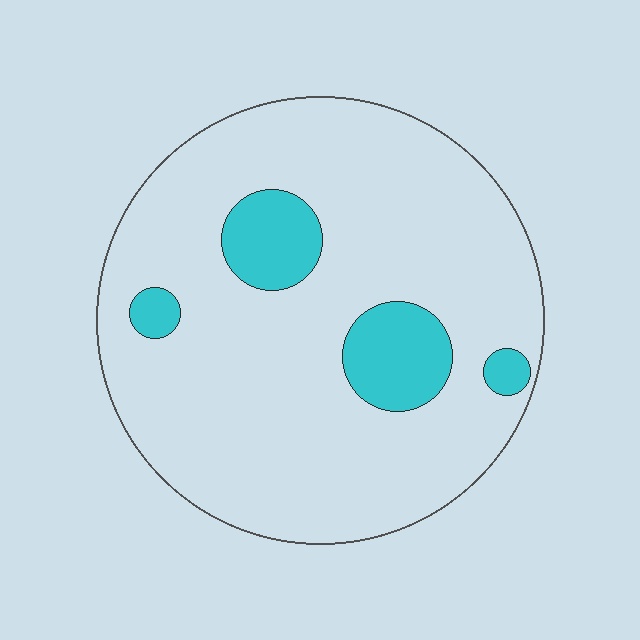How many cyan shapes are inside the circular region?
4.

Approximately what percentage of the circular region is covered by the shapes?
Approximately 15%.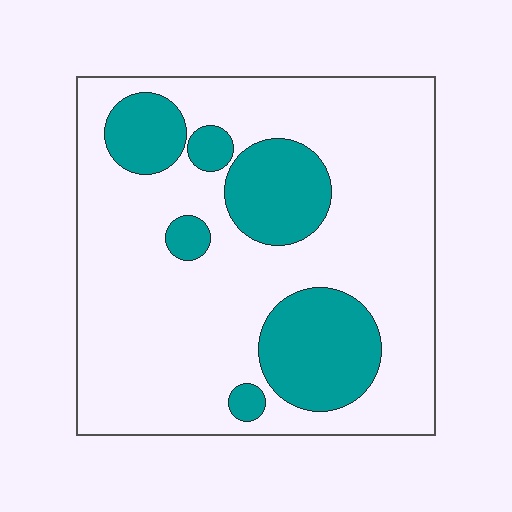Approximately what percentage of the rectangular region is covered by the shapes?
Approximately 25%.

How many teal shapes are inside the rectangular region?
6.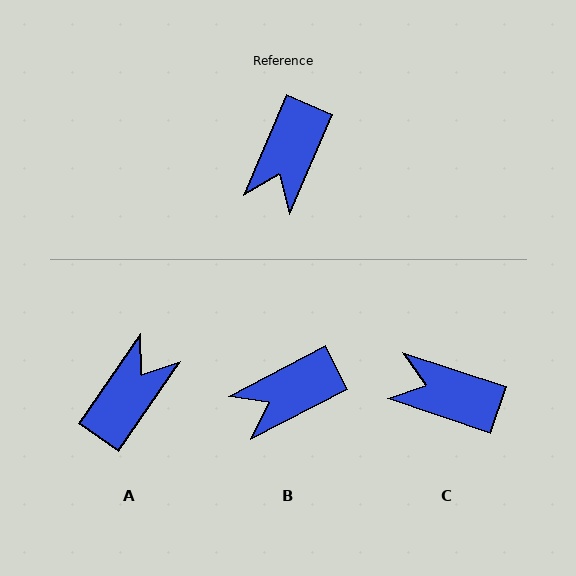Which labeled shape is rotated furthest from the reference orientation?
A, about 168 degrees away.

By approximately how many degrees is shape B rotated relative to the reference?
Approximately 39 degrees clockwise.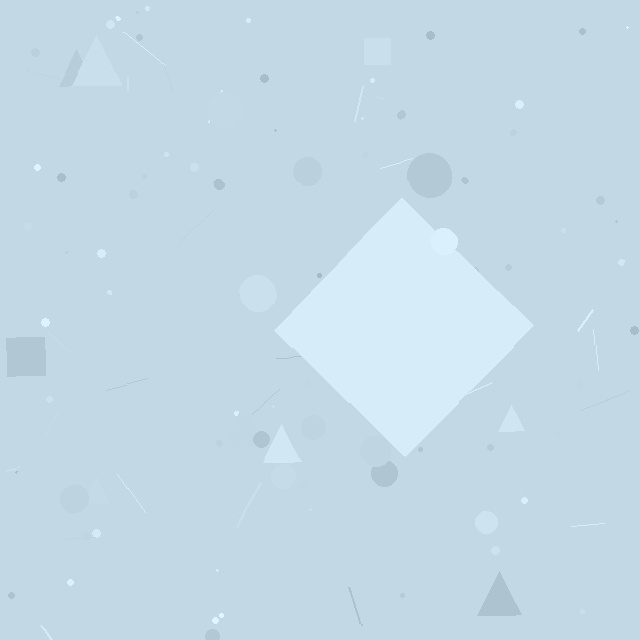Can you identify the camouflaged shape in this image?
The camouflaged shape is a diamond.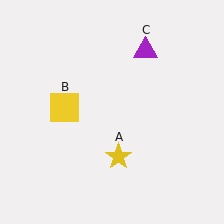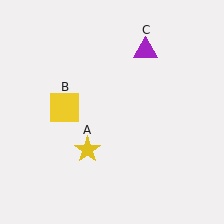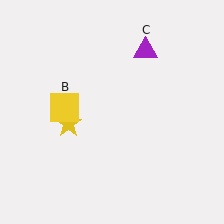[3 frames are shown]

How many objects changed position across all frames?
1 object changed position: yellow star (object A).